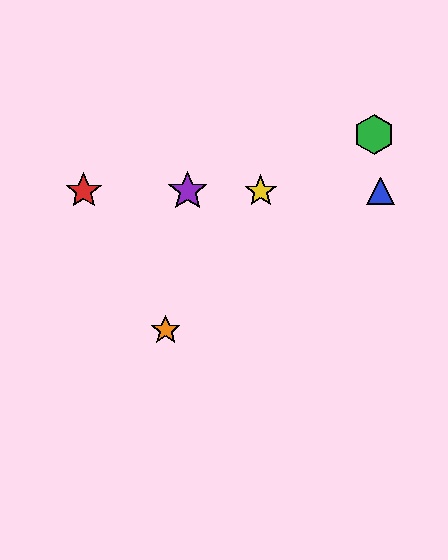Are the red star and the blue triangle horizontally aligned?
Yes, both are at y≈191.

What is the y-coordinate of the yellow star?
The yellow star is at y≈191.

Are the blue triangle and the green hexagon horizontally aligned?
No, the blue triangle is at y≈191 and the green hexagon is at y≈135.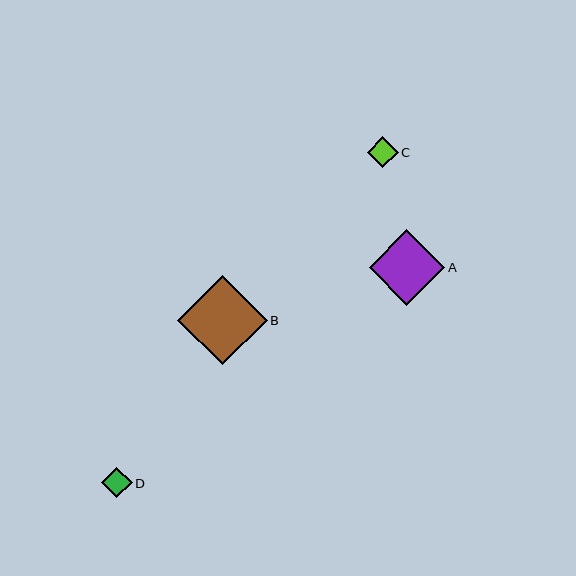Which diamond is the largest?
Diamond B is the largest with a size of approximately 90 pixels.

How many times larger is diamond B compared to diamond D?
Diamond B is approximately 2.9 times the size of diamond D.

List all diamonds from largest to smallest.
From largest to smallest: B, A, D, C.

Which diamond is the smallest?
Diamond C is the smallest with a size of approximately 31 pixels.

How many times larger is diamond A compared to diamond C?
Diamond A is approximately 2.5 times the size of diamond C.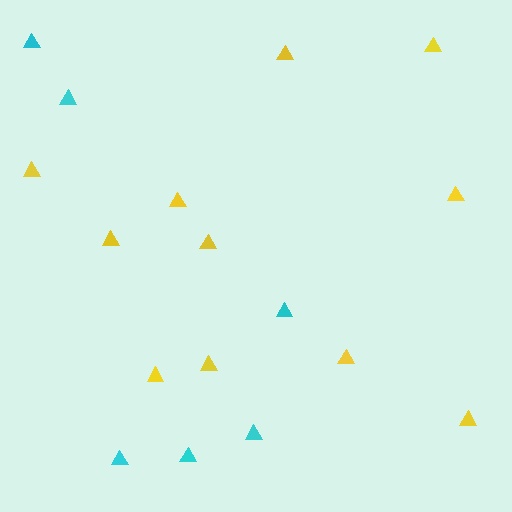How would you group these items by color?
There are 2 groups: one group of yellow triangles (11) and one group of cyan triangles (6).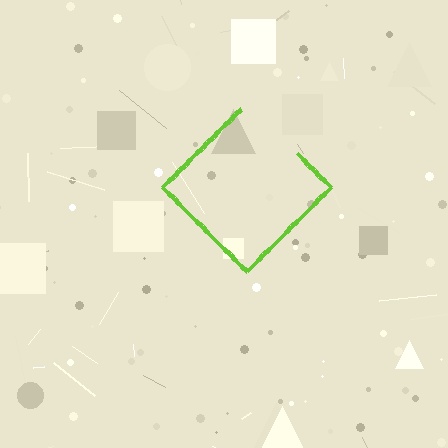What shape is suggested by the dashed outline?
The dashed outline suggests a diamond.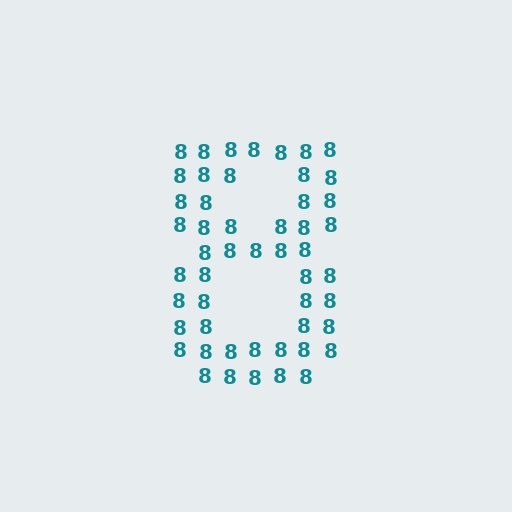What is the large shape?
The large shape is the digit 8.